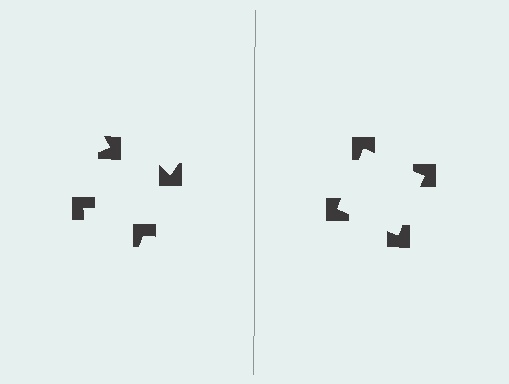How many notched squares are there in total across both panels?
8 — 4 on each side.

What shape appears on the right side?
An illusory square.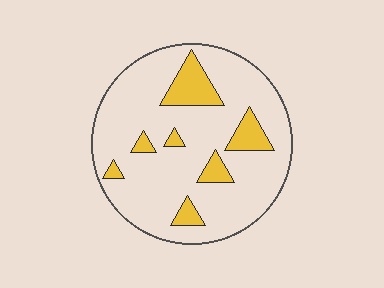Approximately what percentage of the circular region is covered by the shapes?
Approximately 15%.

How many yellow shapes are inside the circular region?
7.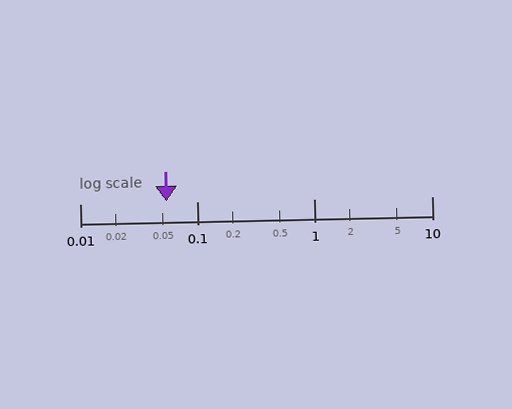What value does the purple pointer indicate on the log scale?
The pointer indicates approximately 0.055.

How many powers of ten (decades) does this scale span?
The scale spans 3 decades, from 0.01 to 10.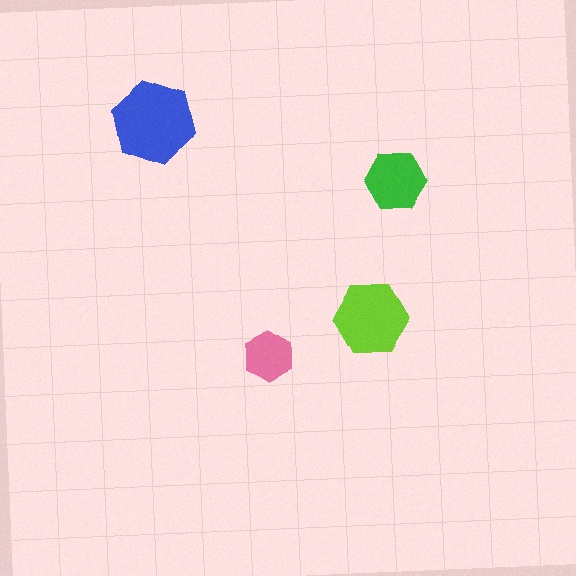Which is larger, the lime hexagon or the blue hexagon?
The blue one.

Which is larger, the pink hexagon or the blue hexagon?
The blue one.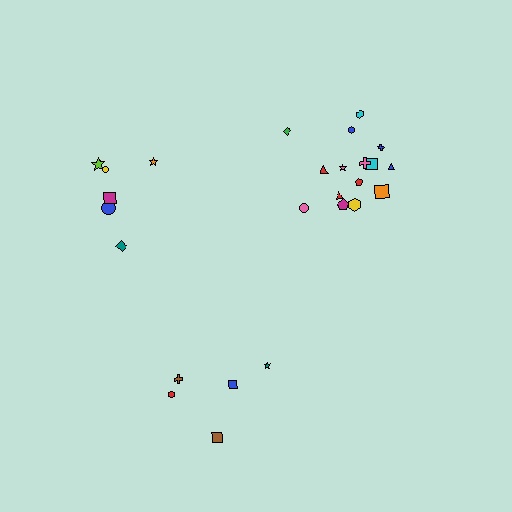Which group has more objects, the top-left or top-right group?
The top-right group.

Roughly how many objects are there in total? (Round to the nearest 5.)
Roughly 25 objects in total.